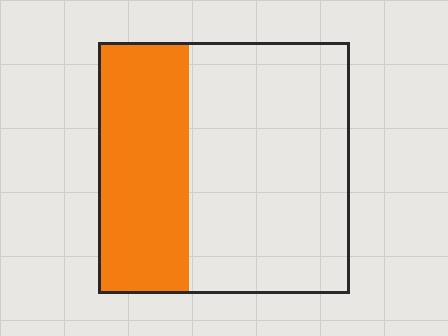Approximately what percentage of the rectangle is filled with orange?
Approximately 35%.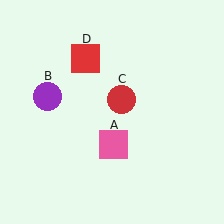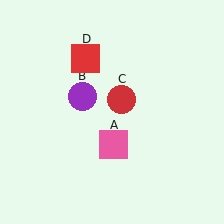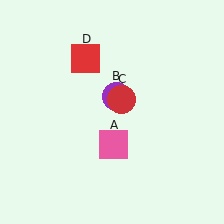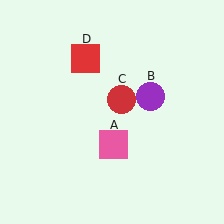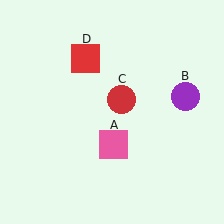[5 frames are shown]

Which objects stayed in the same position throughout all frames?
Pink square (object A) and red circle (object C) and red square (object D) remained stationary.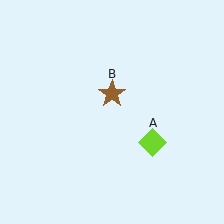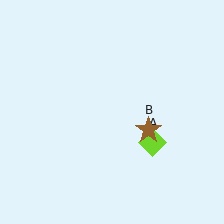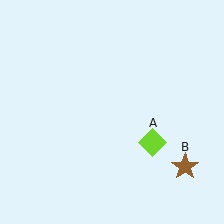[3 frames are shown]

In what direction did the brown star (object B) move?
The brown star (object B) moved down and to the right.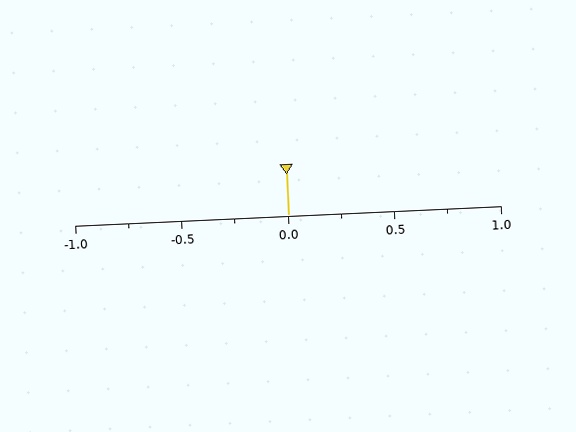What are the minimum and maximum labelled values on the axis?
The axis runs from -1.0 to 1.0.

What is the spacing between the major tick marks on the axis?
The major ticks are spaced 0.5 apart.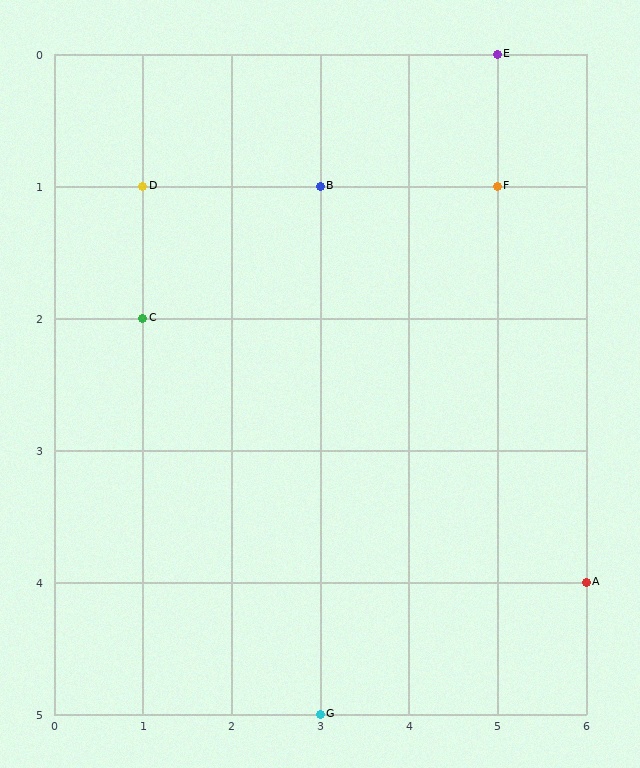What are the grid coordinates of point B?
Point B is at grid coordinates (3, 1).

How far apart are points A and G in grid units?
Points A and G are 3 columns and 1 row apart (about 3.2 grid units diagonally).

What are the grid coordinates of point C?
Point C is at grid coordinates (1, 2).